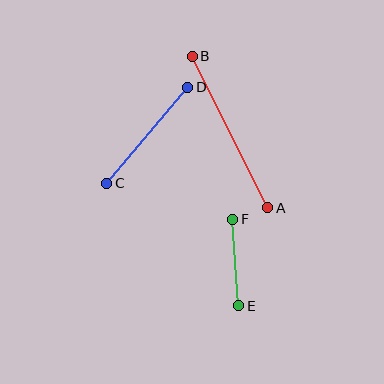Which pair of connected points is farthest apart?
Points A and B are farthest apart.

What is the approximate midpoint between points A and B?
The midpoint is at approximately (230, 132) pixels.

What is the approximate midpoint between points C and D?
The midpoint is at approximately (147, 135) pixels.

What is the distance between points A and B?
The distance is approximately 169 pixels.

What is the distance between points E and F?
The distance is approximately 86 pixels.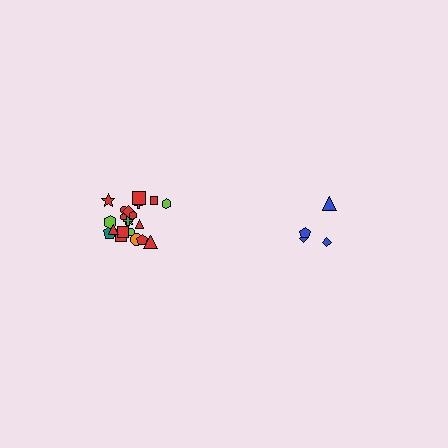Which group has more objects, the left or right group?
The left group.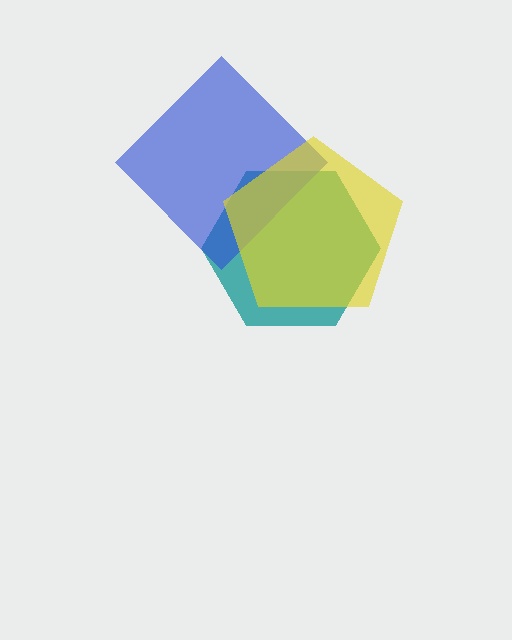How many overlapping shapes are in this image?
There are 3 overlapping shapes in the image.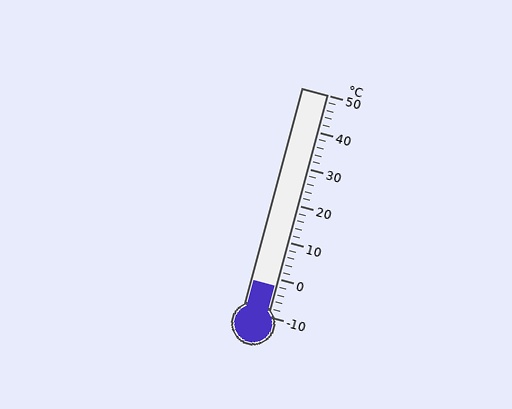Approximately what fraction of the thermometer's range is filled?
The thermometer is filled to approximately 15% of its range.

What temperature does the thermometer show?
The thermometer shows approximately -2°C.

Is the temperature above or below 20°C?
The temperature is below 20°C.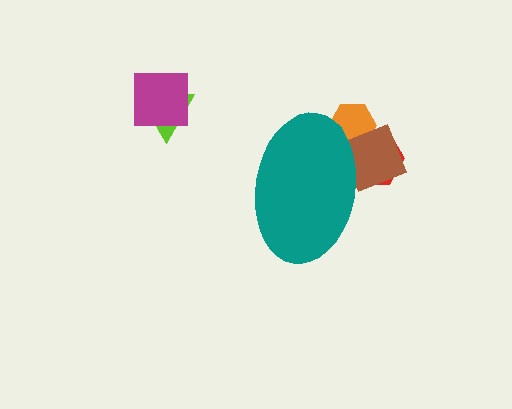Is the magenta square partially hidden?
No, the magenta square is fully visible.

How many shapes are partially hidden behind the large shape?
3 shapes are partially hidden.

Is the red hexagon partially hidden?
Yes, the red hexagon is partially hidden behind the teal ellipse.